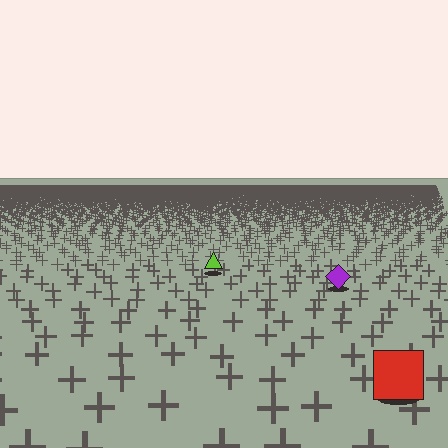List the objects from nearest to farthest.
From nearest to farthest: the red square, the purple diamond, the lime triangle.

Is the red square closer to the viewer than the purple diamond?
Yes. The red square is closer — you can tell from the texture gradient: the ground texture is coarser near it.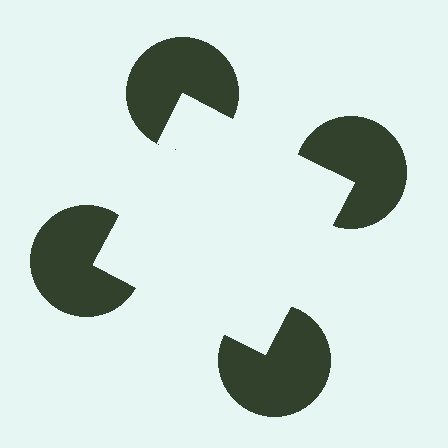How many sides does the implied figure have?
4 sides.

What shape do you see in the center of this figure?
An illusory square — its edges are inferred from the aligned wedge cuts in the pac-man discs, not physically drawn.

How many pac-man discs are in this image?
There are 4 — one at each vertex of the illusory square.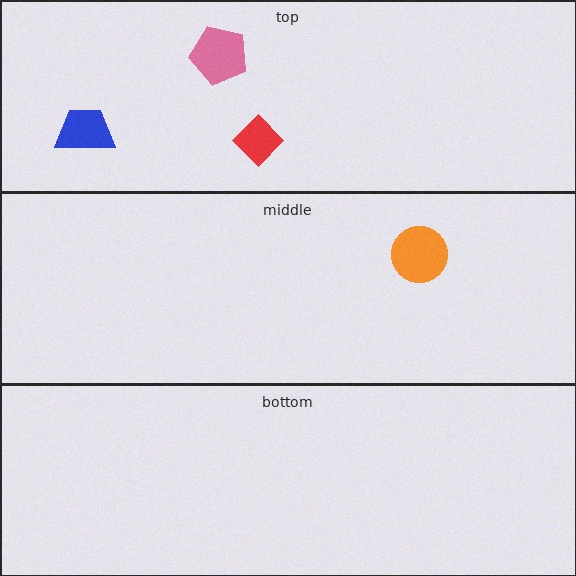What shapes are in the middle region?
The orange circle.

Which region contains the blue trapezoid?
The top region.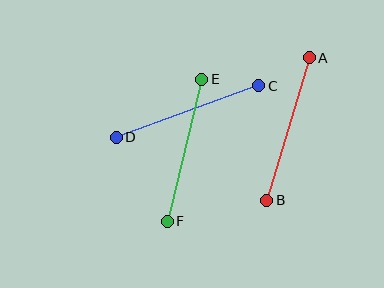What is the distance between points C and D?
The distance is approximately 151 pixels.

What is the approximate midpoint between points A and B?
The midpoint is at approximately (288, 129) pixels.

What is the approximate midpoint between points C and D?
The midpoint is at approximately (187, 112) pixels.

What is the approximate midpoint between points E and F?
The midpoint is at approximately (185, 150) pixels.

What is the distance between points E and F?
The distance is approximately 146 pixels.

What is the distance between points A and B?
The distance is approximately 148 pixels.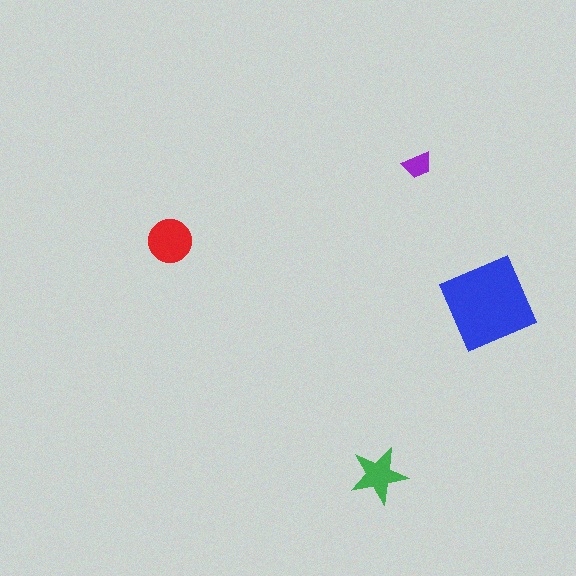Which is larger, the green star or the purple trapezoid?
The green star.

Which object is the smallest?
The purple trapezoid.